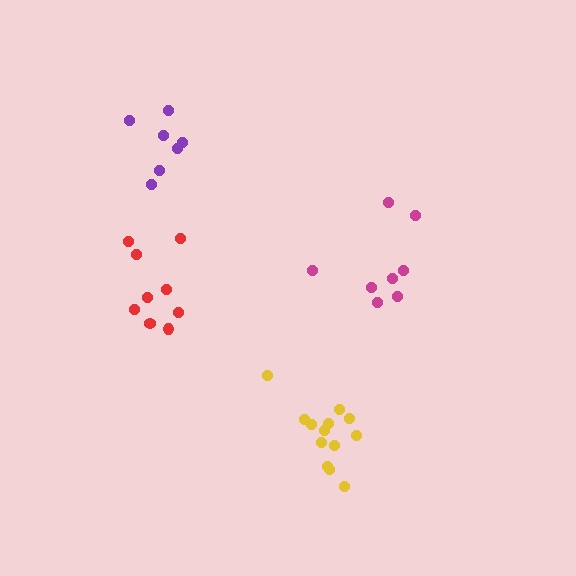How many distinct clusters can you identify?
There are 4 distinct clusters.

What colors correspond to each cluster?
The clusters are colored: yellow, purple, red, magenta.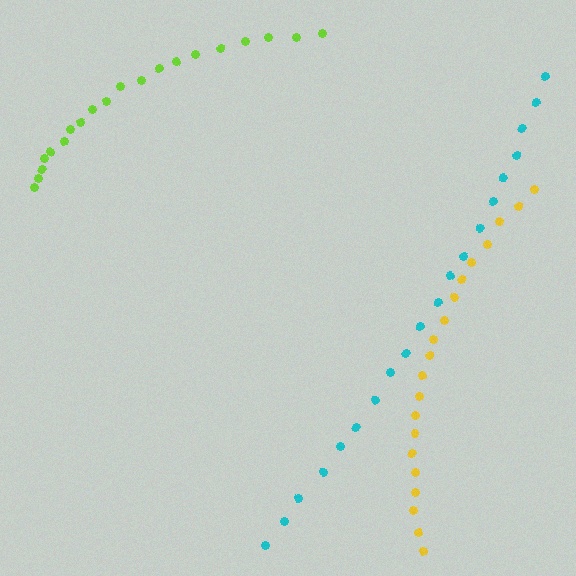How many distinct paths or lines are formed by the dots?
There are 3 distinct paths.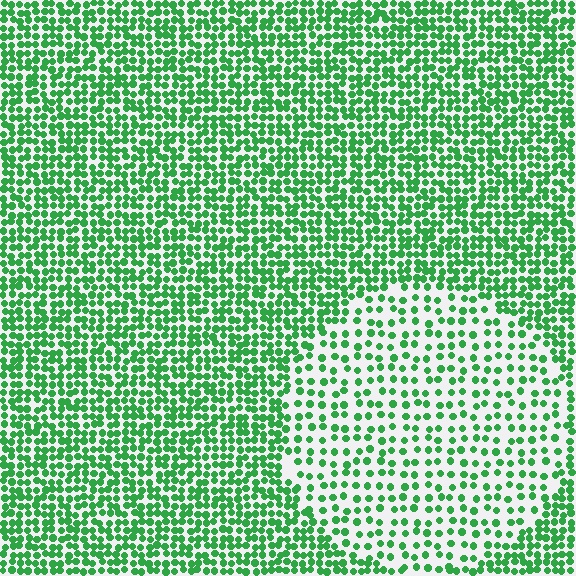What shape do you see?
I see a circle.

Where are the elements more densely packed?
The elements are more densely packed outside the circle boundary.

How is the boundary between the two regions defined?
The boundary is defined by a change in element density (approximately 2.1x ratio). All elements are the same color, size, and shape.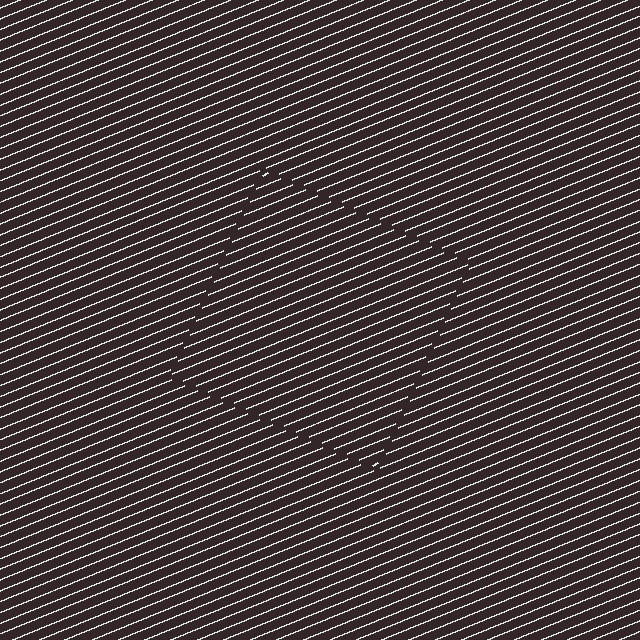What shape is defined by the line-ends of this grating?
An illusory square. The interior of the shape contains the same grating, shifted by half a period — the contour is defined by the phase discontinuity where line-ends from the inner and outer gratings abut.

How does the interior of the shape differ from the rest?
The interior of the shape contains the same grating, shifted by half a period — the contour is defined by the phase discontinuity where line-ends from the inner and outer gratings abut.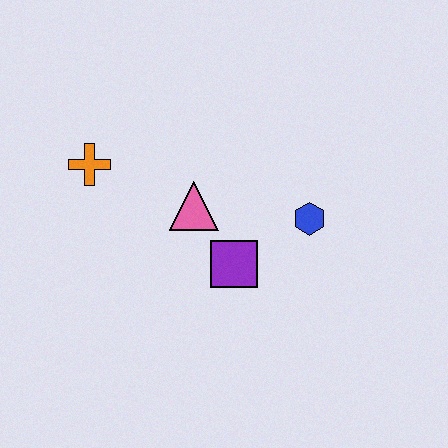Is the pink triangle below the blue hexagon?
No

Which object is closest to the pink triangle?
The purple square is closest to the pink triangle.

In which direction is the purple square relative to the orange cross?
The purple square is to the right of the orange cross.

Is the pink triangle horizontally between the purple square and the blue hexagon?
No